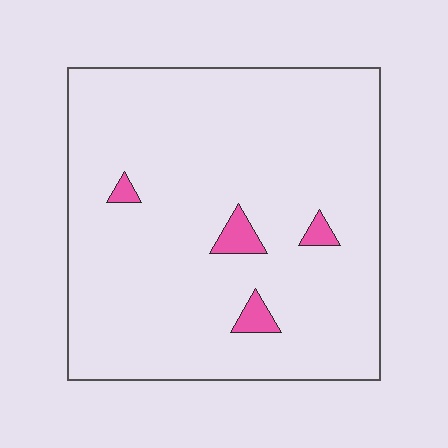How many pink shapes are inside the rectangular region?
4.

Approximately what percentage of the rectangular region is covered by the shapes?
Approximately 5%.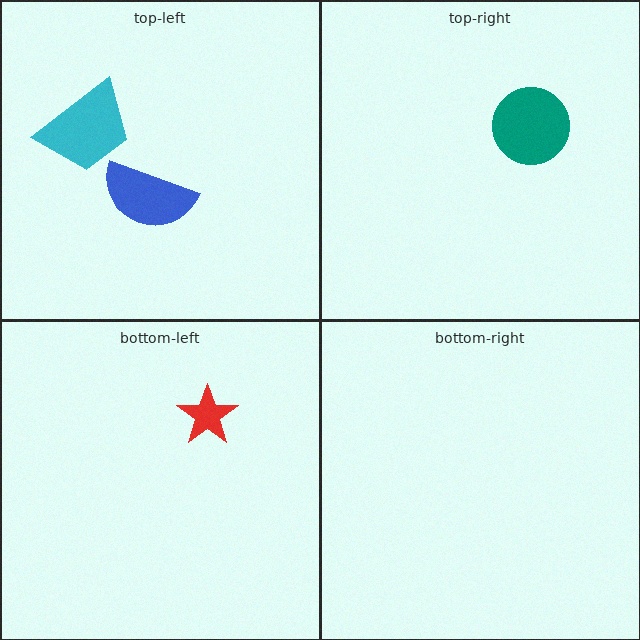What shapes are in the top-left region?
The blue semicircle, the cyan trapezoid.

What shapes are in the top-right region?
The teal circle.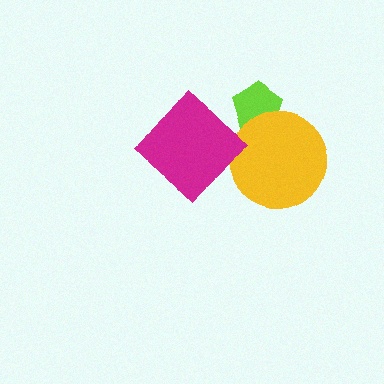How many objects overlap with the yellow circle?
1 object overlaps with the yellow circle.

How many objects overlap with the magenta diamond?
0 objects overlap with the magenta diamond.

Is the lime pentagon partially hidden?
Yes, it is partially covered by another shape.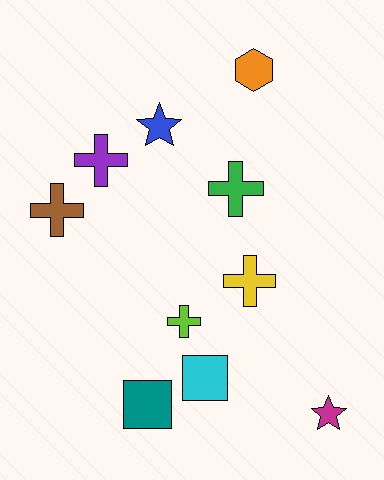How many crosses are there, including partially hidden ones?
There are 5 crosses.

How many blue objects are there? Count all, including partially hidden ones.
There is 1 blue object.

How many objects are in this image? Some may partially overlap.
There are 10 objects.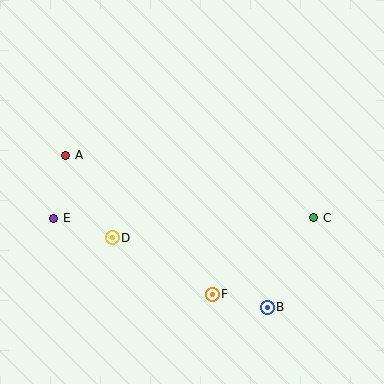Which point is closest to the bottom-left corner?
Point E is closest to the bottom-left corner.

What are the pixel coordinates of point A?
Point A is at (66, 155).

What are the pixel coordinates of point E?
Point E is at (54, 218).